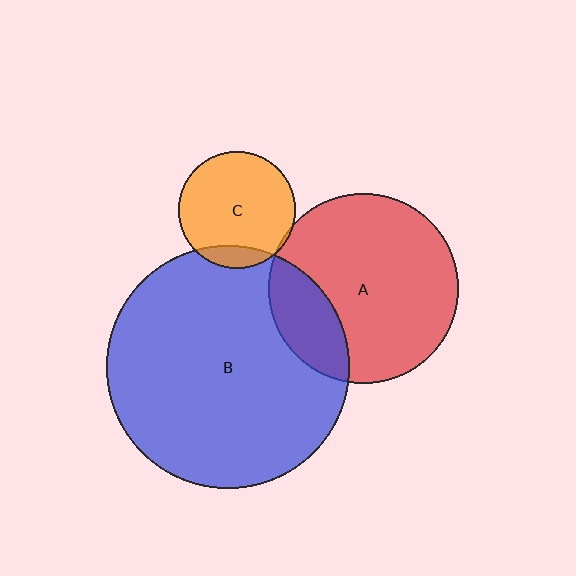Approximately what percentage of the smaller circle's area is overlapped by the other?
Approximately 20%.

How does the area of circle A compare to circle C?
Approximately 2.6 times.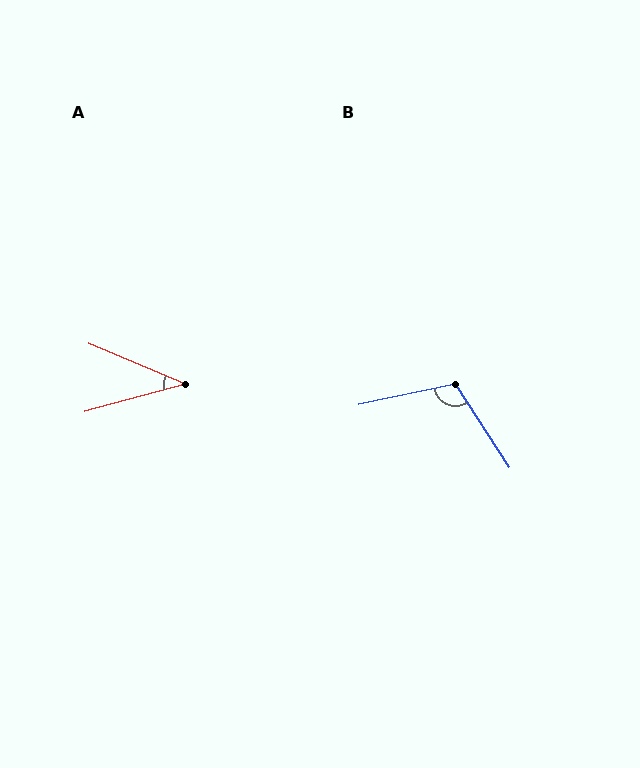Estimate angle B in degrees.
Approximately 111 degrees.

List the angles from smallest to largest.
A (38°), B (111°).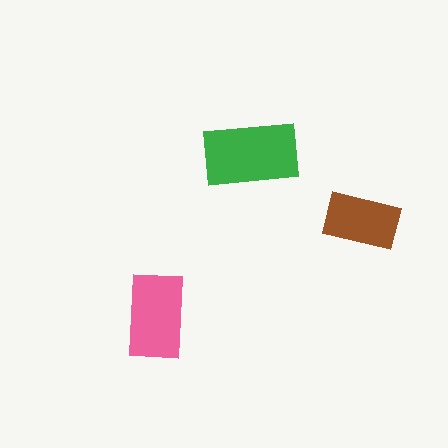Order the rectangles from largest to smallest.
the green one, the pink one, the brown one.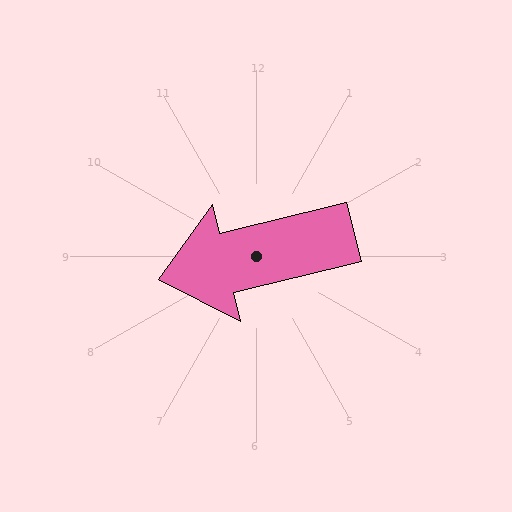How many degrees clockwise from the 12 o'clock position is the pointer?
Approximately 256 degrees.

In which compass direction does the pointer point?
West.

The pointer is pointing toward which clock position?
Roughly 9 o'clock.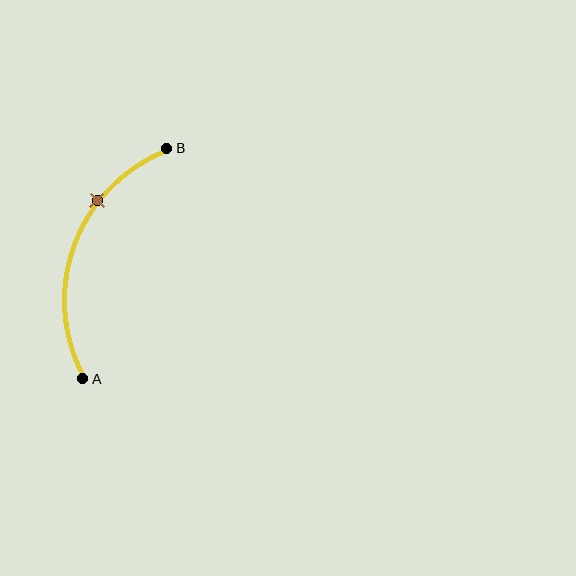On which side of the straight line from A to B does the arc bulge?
The arc bulges to the left of the straight line connecting A and B.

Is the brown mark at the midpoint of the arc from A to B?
No. The brown mark lies on the arc but is closer to endpoint B. The arc midpoint would be at the point on the curve equidistant along the arc from both A and B.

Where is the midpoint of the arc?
The arc midpoint is the point on the curve farthest from the straight line joining A and B. It sits to the left of that line.